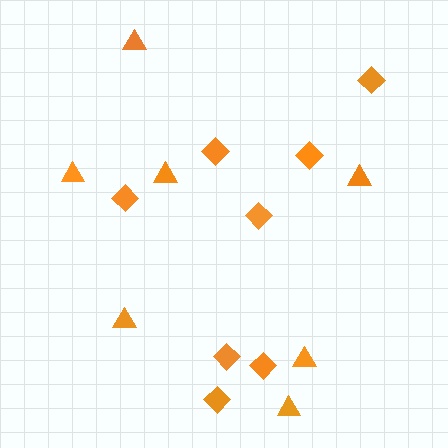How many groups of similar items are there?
There are 2 groups: one group of diamonds (8) and one group of triangles (7).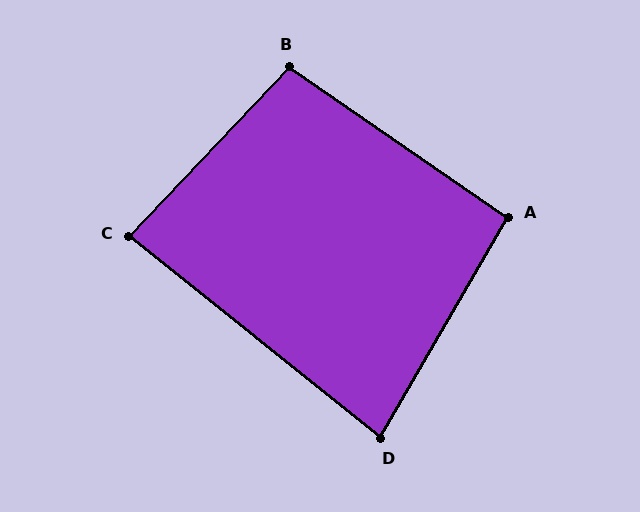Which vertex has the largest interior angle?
B, at approximately 99 degrees.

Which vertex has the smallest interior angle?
D, at approximately 81 degrees.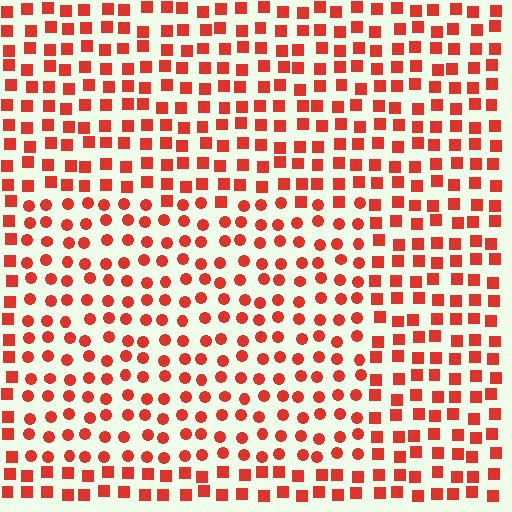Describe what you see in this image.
The image is filled with small red elements arranged in a uniform grid. A rectangle-shaped region contains circles, while the surrounding area contains squares. The boundary is defined purely by the change in element shape.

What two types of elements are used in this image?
The image uses circles inside the rectangle region and squares outside it.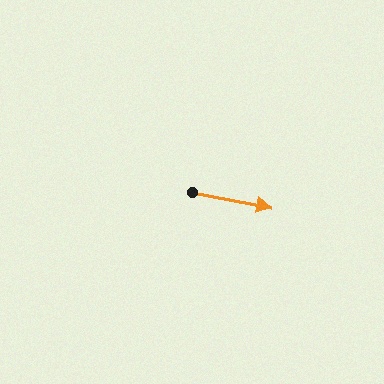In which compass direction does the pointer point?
East.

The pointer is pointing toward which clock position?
Roughly 3 o'clock.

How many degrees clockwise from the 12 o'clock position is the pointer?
Approximately 101 degrees.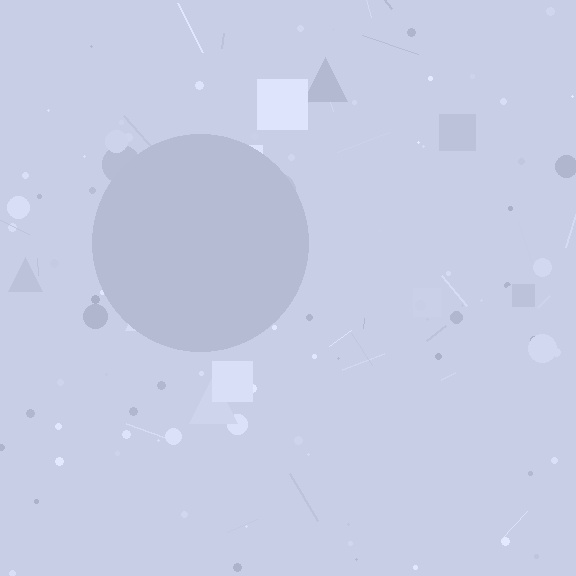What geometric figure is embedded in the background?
A circle is embedded in the background.